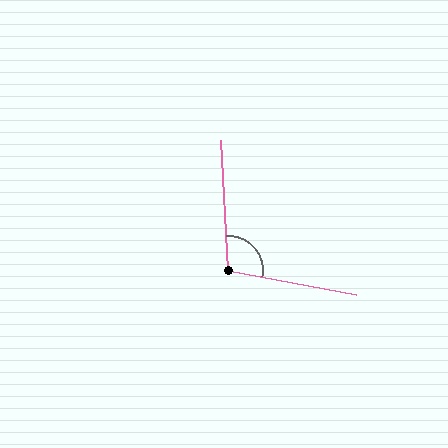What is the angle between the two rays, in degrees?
Approximately 104 degrees.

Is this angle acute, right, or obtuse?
It is obtuse.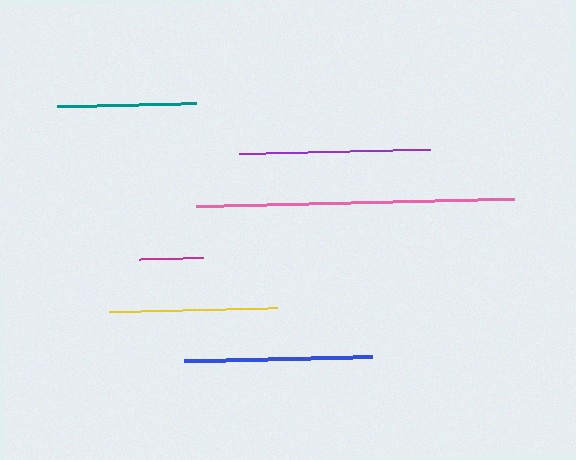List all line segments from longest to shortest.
From longest to shortest: pink, purple, blue, yellow, teal, magenta.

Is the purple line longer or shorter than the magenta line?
The purple line is longer than the magenta line.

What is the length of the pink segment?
The pink segment is approximately 318 pixels long.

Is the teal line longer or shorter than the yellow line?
The yellow line is longer than the teal line.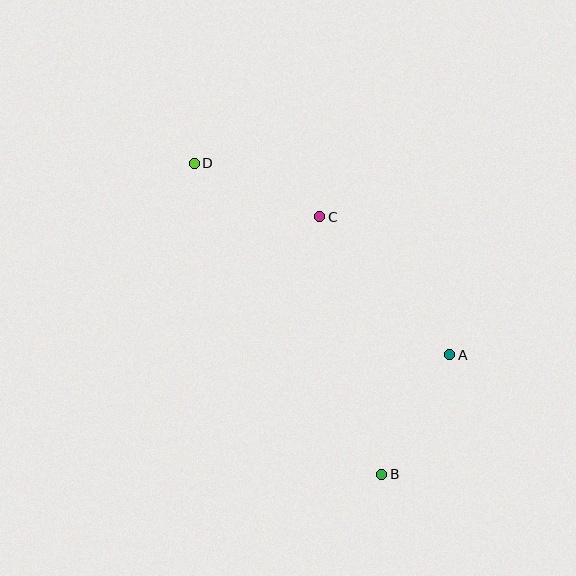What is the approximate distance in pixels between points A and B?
The distance between A and B is approximately 137 pixels.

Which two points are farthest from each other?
Points B and D are farthest from each other.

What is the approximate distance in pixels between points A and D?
The distance between A and D is approximately 319 pixels.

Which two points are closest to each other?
Points C and D are closest to each other.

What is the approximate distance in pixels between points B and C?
The distance between B and C is approximately 265 pixels.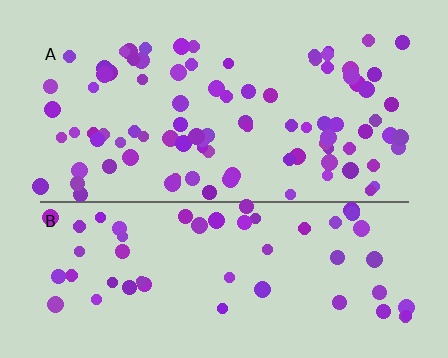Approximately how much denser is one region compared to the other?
Approximately 1.7× — region A over region B.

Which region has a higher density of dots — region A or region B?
A (the top).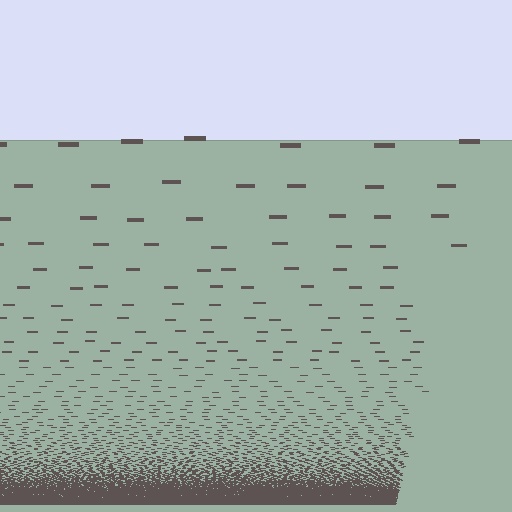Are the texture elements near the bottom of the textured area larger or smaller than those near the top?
Smaller. The gradient is inverted — elements near the bottom are smaller and denser.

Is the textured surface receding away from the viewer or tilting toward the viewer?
The surface appears to tilt toward the viewer. Texture elements get larger and sparser toward the top.